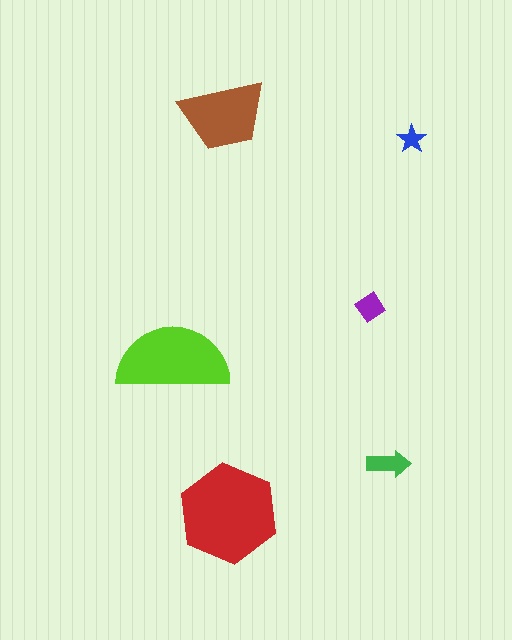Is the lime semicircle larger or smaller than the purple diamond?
Larger.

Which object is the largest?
The red hexagon.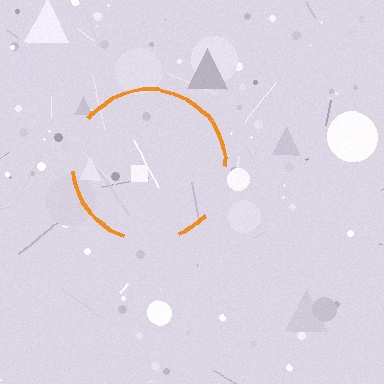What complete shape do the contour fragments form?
The contour fragments form a circle.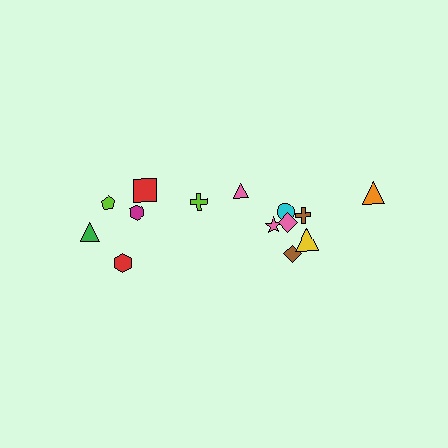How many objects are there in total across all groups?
There are 14 objects.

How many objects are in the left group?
There are 6 objects.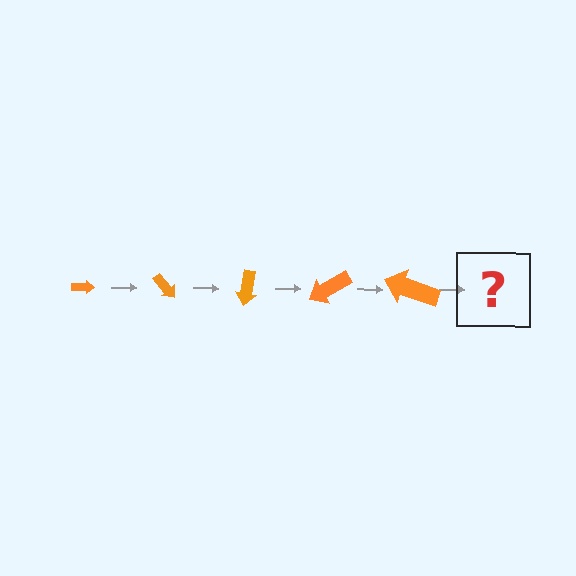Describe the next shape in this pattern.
It should be an arrow, larger than the previous one and rotated 250 degrees from the start.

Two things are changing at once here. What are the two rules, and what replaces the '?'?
The two rules are that the arrow grows larger each step and it rotates 50 degrees each step. The '?' should be an arrow, larger than the previous one and rotated 250 degrees from the start.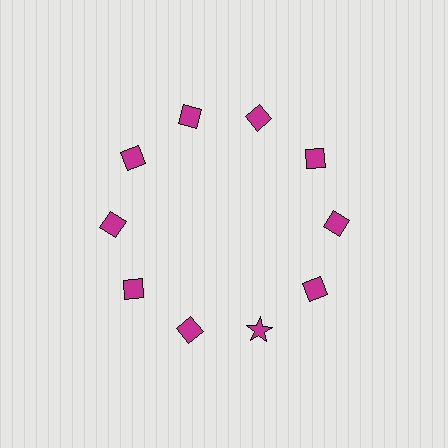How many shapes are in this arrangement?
There are 10 shapes arranged in a ring pattern.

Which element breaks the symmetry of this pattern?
The magenta star at roughly the 5 o'clock position breaks the symmetry. All other shapes are magenta diamonds.